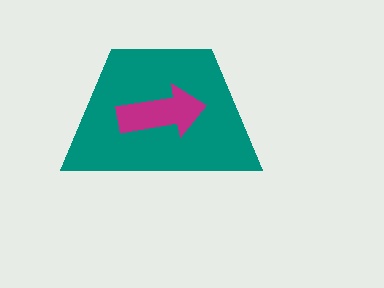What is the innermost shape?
The magenta arrow.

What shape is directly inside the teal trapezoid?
The magenta arrow.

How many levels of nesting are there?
2.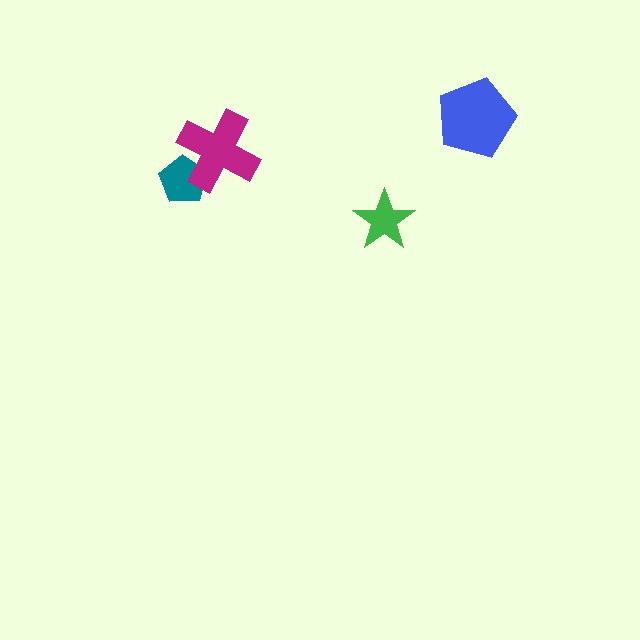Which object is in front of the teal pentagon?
The magenta cross is in front of the teal pentagon.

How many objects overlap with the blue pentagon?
0 objects overlap with the blue pentagon.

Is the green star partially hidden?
No, no other shape covers it.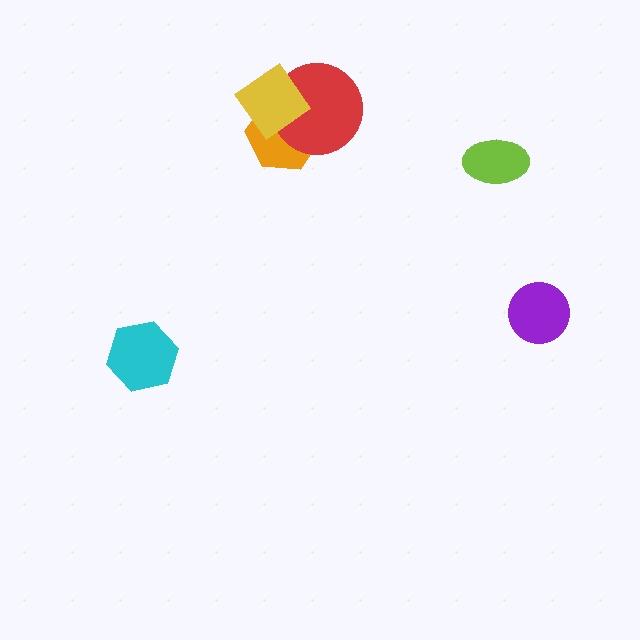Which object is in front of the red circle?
The yellow diamond is in front of the red circle.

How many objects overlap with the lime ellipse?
0 objects overlap with the lime ellipse.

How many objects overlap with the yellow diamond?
2 objects overlap with the yellow diamond.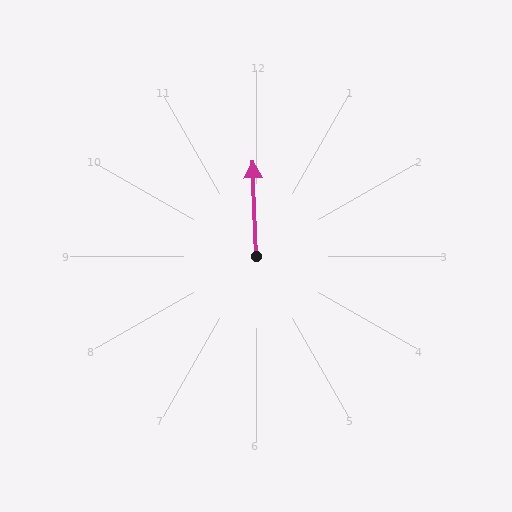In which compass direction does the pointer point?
North.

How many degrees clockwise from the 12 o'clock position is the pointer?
Approximately 358 degrees.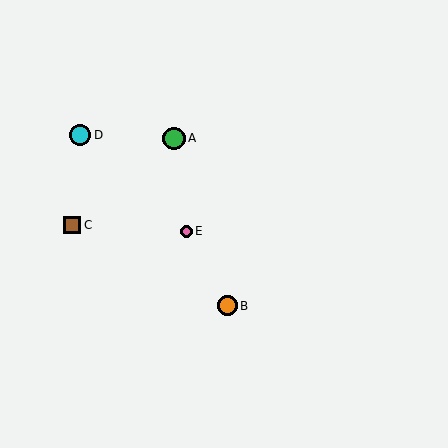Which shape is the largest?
The green circle (labeled A) is the largest.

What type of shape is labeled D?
Shape D is a cyan circle.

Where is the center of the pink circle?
The center of the pink circle is at (186, 231).